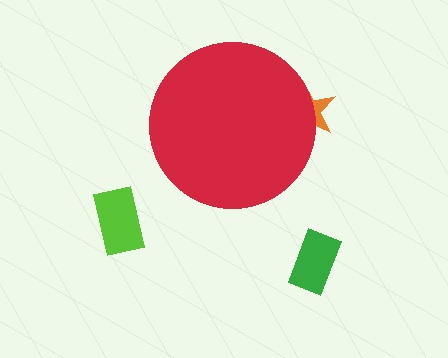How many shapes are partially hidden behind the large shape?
1 shape is partially hidden.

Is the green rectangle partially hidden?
No, the green rectangle is fully visible.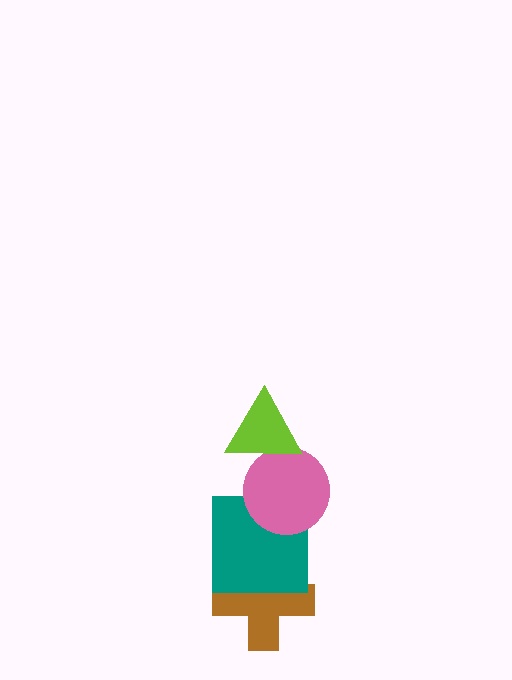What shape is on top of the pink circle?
The lime triangle is on top of the pink circle.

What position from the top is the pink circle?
The pink circle is 2nd from the top.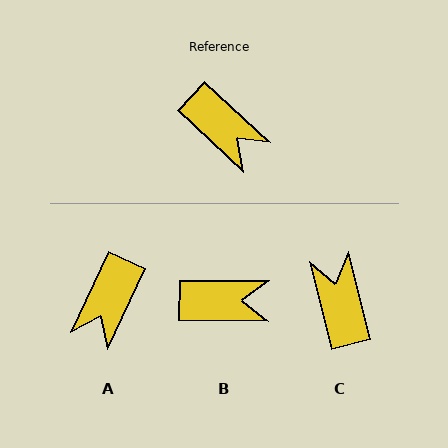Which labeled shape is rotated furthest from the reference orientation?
C, about 147 degrees away.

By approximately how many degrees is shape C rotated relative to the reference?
Approximately 147 degrees counter-clockwise.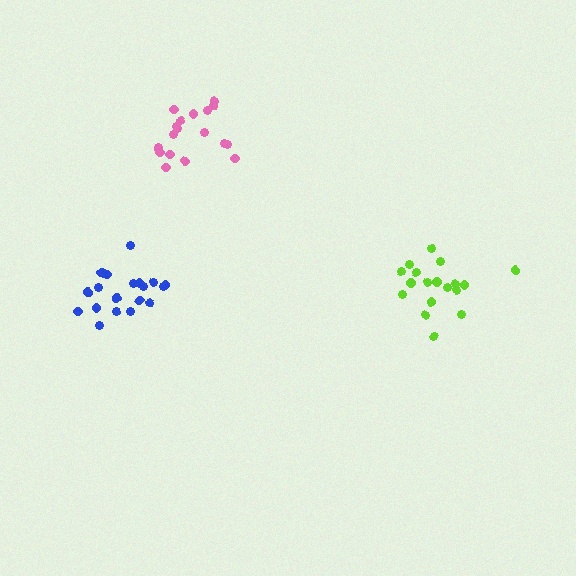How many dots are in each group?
Group 1: 18 dots, Group 2: 20 dots, Group 3: 18 dots (56 total).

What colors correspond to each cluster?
The clusters are colored: lime, blue, pink.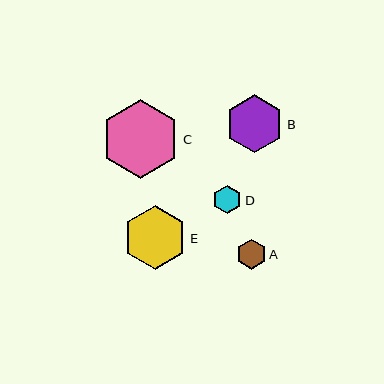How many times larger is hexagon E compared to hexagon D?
Hexagon E is approximately 2.2 times the size of hexagon D.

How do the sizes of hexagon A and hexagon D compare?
Hexagon A and hexagon D are approximately the same size.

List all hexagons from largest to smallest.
From largest to smallest: C, E, B, A, D.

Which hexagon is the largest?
Hexagon C is the largest with a size of approximately 79 pixels.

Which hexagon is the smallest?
Hexagon D is the smallest with a size of approximately 29 pixels.